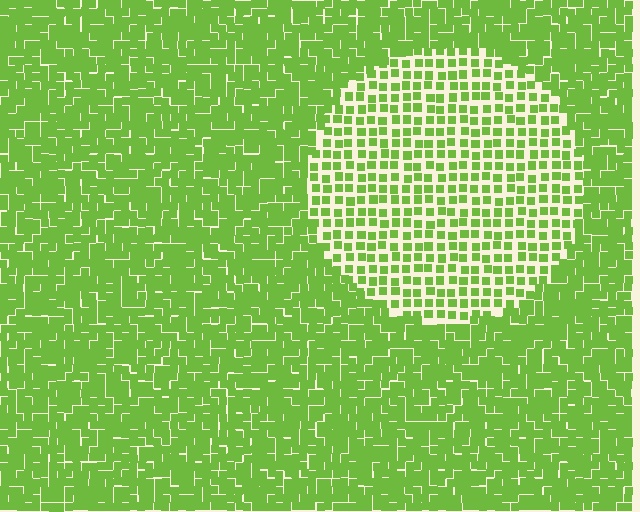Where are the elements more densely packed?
The elements are more densely packed outside the circle boundary.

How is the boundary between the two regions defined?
The boundary is defined by a change in element density (approximately 2.0x ratio). All elements are the same color, size, and shape.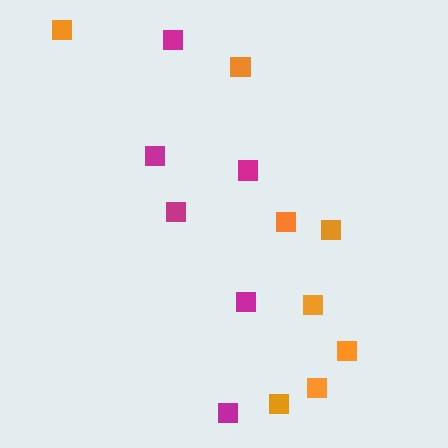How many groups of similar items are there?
There are 2 groups: one group of magenta squares (6) and one group of orange squares (8).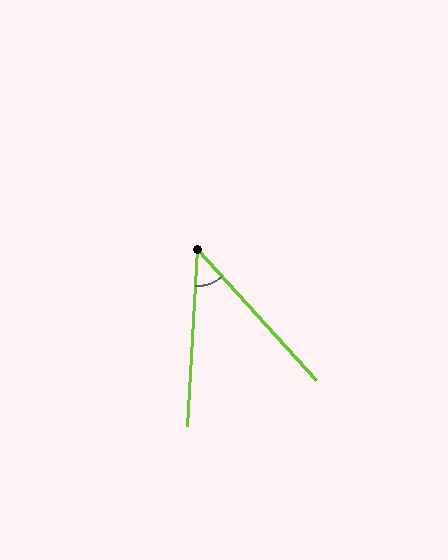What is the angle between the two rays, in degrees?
Approximately 45 degrees.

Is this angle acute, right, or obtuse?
It is acute.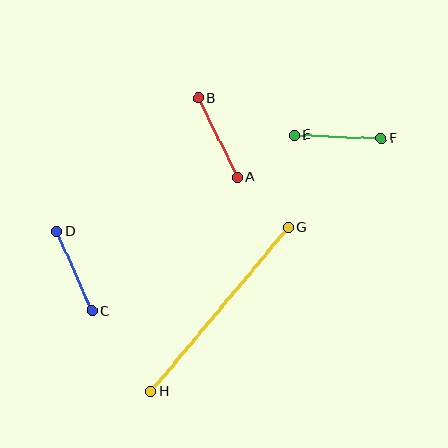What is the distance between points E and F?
The distance is approximately 87 pixels.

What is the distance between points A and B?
The distance is approximately 88 pixels.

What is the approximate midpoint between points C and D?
The midpoint is at approximately (74, 271) pixels.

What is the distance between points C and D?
The distance is approximately 87 pixels.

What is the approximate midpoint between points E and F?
The midpoint is at approximately (338, 137) pixels.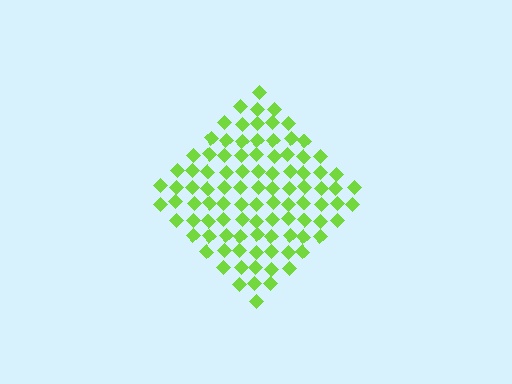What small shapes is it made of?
It is made of small diamonds.